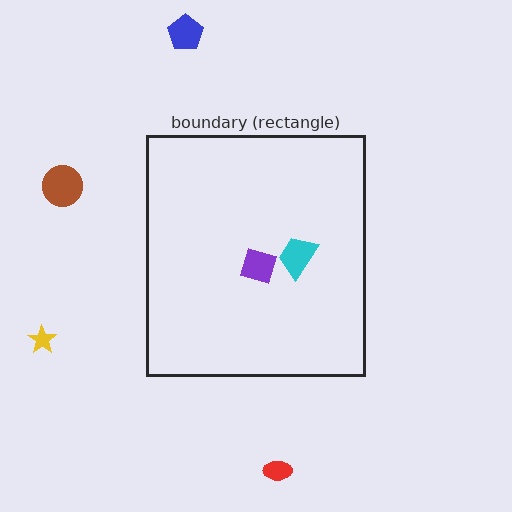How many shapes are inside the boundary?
2 inside, 4 outside.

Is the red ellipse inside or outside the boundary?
Outside.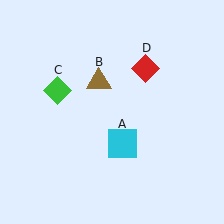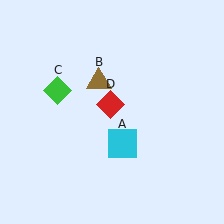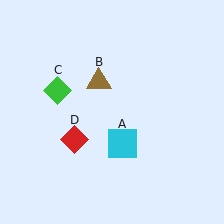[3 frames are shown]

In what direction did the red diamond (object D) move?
The red diamond (object D) moved down and to the left.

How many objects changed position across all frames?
1 object changed position: red diamond (object D).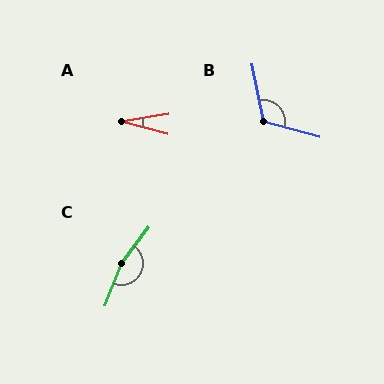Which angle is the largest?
C, at approximately 165 degrees.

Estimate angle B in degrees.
Approximately 117 degrees.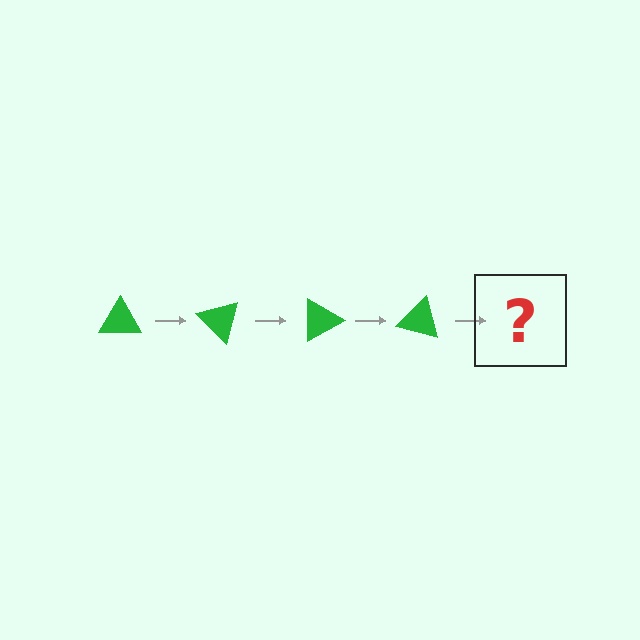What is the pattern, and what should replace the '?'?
The pattern is that the triangle rotates 45 degrees each step. The '?' should be a green triangle rotated 180 degrees.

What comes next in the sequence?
The next element should be a green triangle rotated 180 degrees.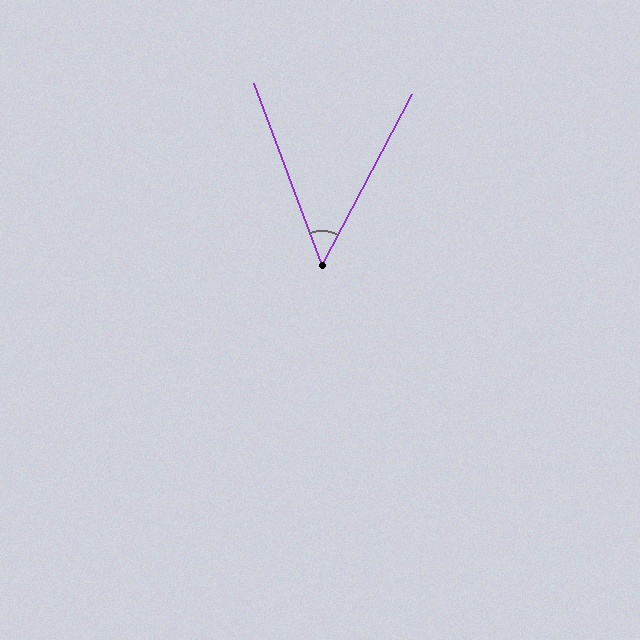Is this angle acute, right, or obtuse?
It is acute.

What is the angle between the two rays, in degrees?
Approximately 48 degrees.